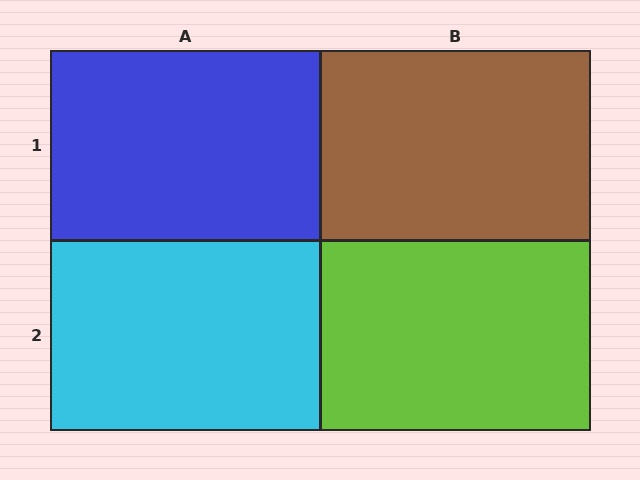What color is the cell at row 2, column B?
Lime.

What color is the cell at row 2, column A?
Cyan.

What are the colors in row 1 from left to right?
Blue, brown.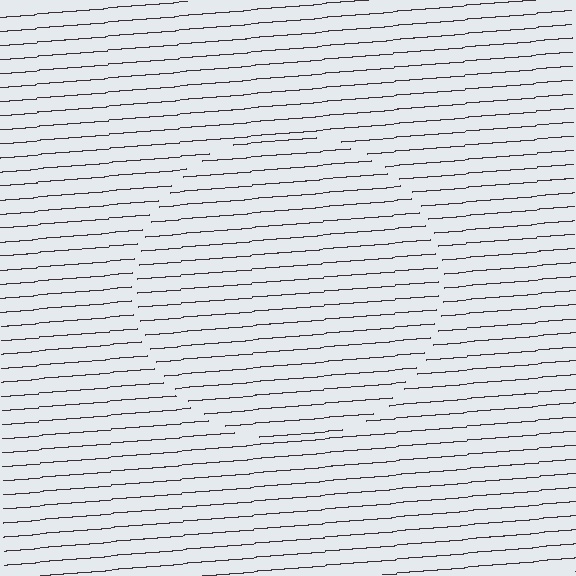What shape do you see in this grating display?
An illusory circle. The interior of the shape contains the same grating, shifted by half a period — the contour is defined by the phase discontinuity where line-ends from the inner and outer gratings abut.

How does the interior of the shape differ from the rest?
The interior of the shape contains the same grating, shifted by half a period — the contour is defined by the phase discontinuity where line-ends from the inner and outer gratings abut.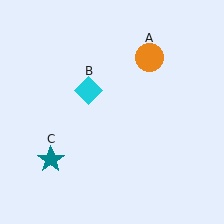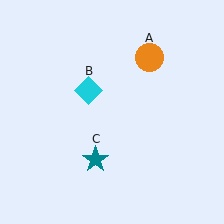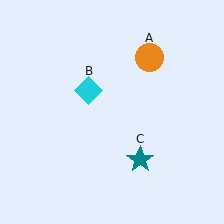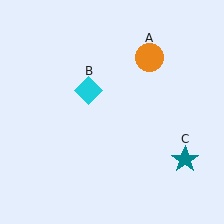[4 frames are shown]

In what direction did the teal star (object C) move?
The teal star (object C) moved right.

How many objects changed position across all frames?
1 object changed position: teal star (object C).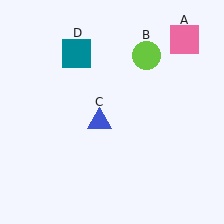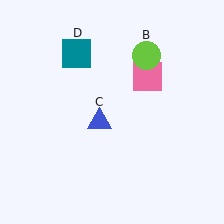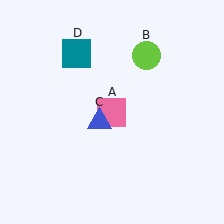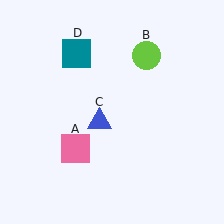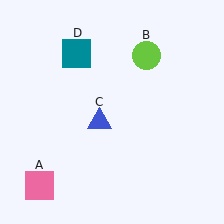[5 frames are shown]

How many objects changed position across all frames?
1 object changed position: pink square (object A).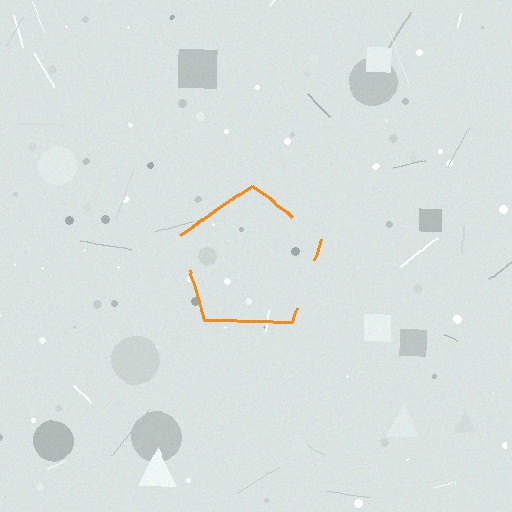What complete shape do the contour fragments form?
The contour fragments form a pentagon.